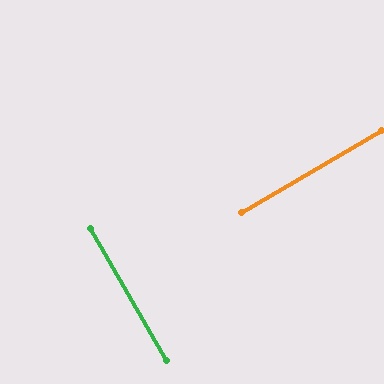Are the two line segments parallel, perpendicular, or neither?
Perpendicular — they meet at approximately 89°.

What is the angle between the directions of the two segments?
Approximately 89 degrees.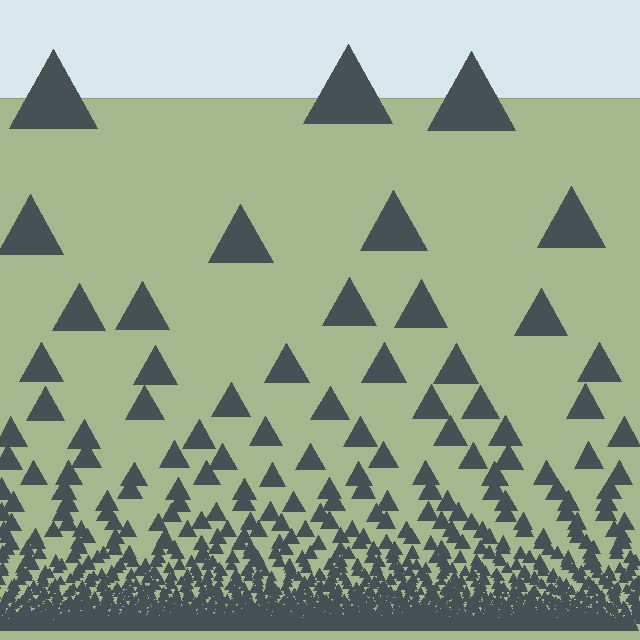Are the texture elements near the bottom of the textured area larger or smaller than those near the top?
Smaller. The gradient is inverted — elements near the bottom are smaller and denser.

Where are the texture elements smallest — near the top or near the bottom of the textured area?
Near the bottom.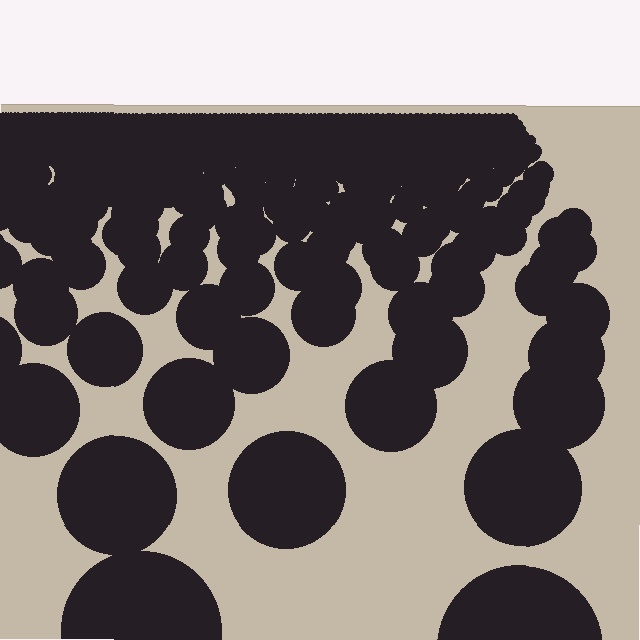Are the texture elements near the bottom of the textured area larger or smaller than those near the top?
Larger. Near the bottom, elements are closer to the viewer and appear at a bigger on-screen size.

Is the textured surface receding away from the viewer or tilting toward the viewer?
The surface is receding away from the viewer. Texture elements get smaller and denser toward the top.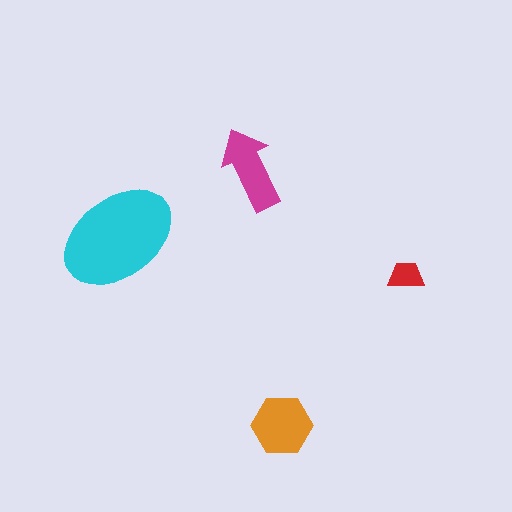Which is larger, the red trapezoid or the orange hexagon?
The orange hexagon.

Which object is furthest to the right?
The red trapezoid is rightmost.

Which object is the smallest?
The red trapezoid.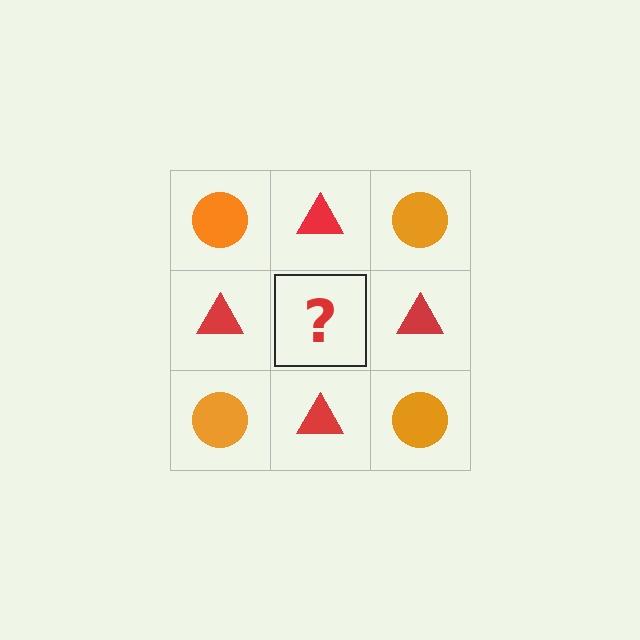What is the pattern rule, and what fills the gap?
The rule is that it alternates orange circle and red triangle in a checkerboard pattern. The gap should be filled with an orange circle.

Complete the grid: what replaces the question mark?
The question mark should be replaced with an orange circle.